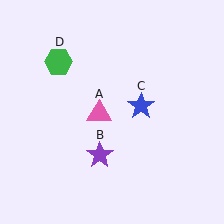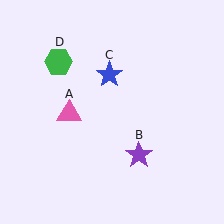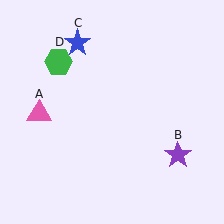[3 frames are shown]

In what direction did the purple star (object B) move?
The purple star (object B) moved right.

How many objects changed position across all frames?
3 objects changed position: pink triangle (object A), purple star (object B), blue star (object C).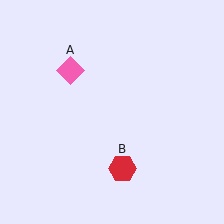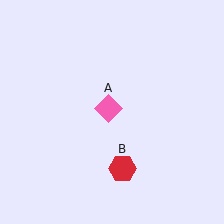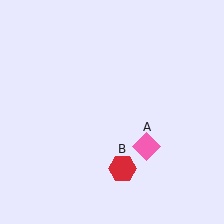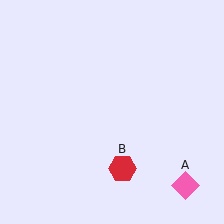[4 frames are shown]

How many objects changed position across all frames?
1 object changed position: pink diamond (object A).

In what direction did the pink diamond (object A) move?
The pink diamond (object A) moved down and to the right.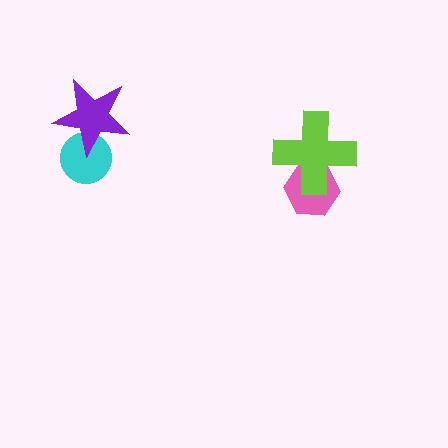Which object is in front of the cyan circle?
The purple star is in front of the cyan circle.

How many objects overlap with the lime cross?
1 object overlaps with the lime cross.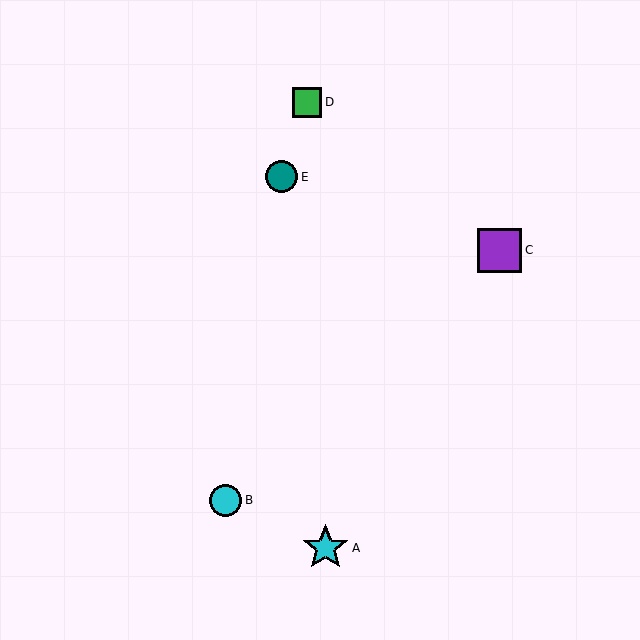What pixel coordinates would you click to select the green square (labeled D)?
Click at (307, 102) to select the green square D.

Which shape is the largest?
The cyan star (labeled A) is the largest.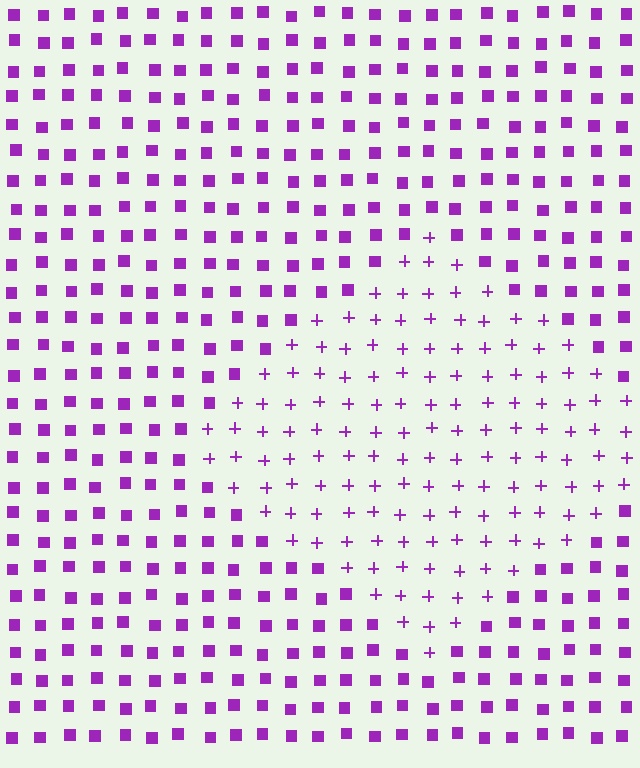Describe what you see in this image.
The image is filled with small purple elements arranged in a uniform grid. A diamond-shaped region contains plus signs, while the surrounding area contains squares. The boundary is defined purely by the change in element shape.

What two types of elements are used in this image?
The image uses plus signs inside the diamond region and squares outside it.